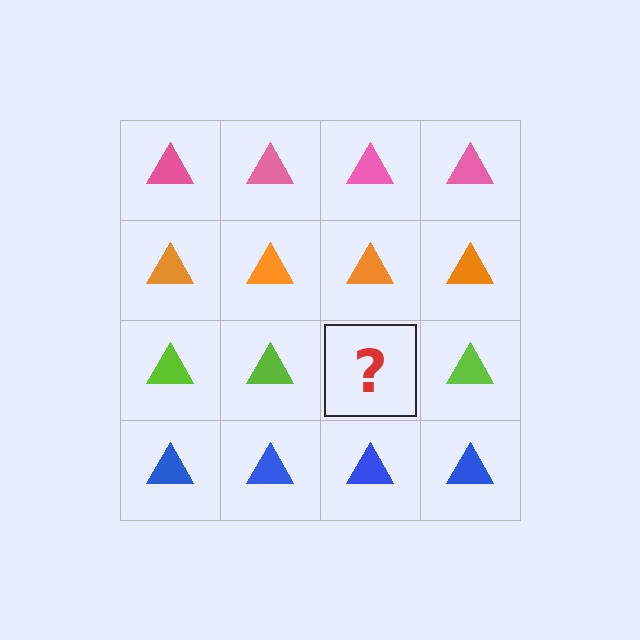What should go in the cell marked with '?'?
The missing cell should contain a lime triangle.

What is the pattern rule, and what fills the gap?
The rule is that each row has a consistent color. The gap should be filled with a lime triangle.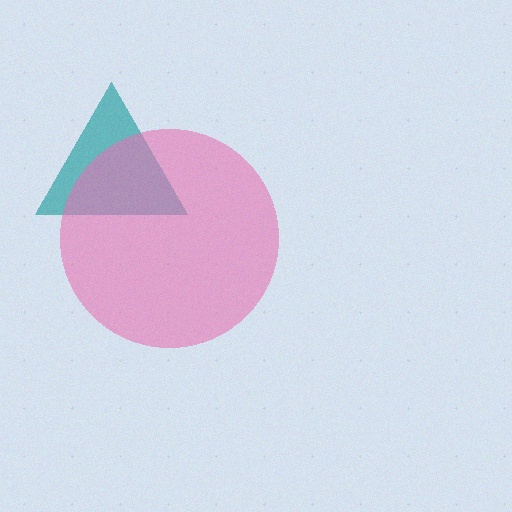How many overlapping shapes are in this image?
There are 2 overlapping shapes in the image.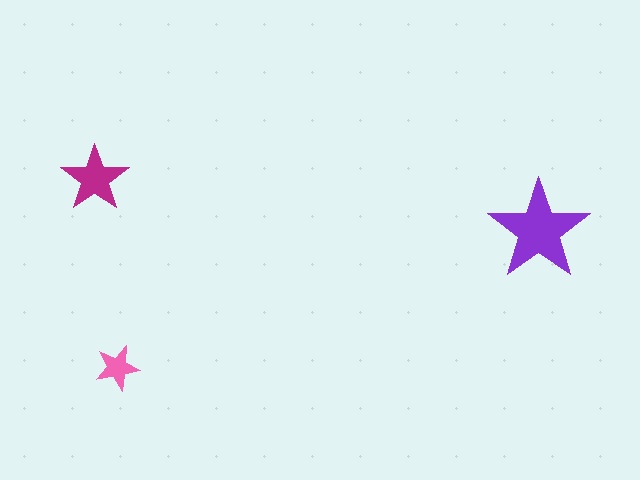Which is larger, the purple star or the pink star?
The purple one.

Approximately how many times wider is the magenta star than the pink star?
About 1.5 times wider.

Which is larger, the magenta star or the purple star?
The purple one.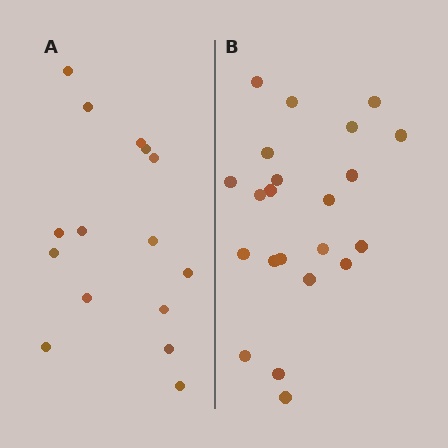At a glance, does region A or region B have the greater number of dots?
Region B (the right region) has more dots.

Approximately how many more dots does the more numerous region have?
Region B has roughly 8 or so more dots than region A.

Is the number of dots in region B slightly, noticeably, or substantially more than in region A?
Region B has substantially more. The ratio is roughly 1.5 to 1.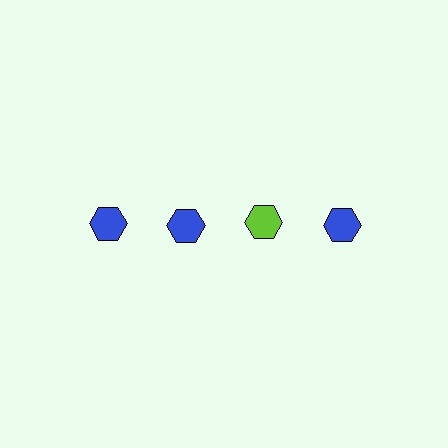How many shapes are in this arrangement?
There are 4 shapes arranged in a grid pattern.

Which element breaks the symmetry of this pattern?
The lime hexagon in the top row, center column breaks the symmetry. All other shapes are blue hexagons.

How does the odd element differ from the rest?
It has a different color: lime instead of blue.